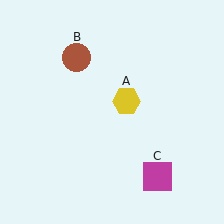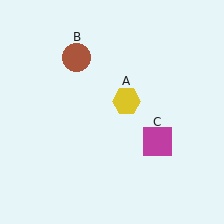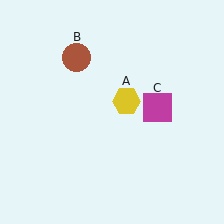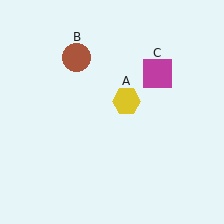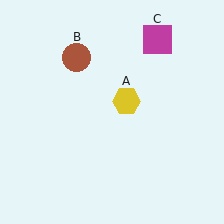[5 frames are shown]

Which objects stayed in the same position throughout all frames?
Yellow hexagon (object A) and brown circle (object B) remained stationary.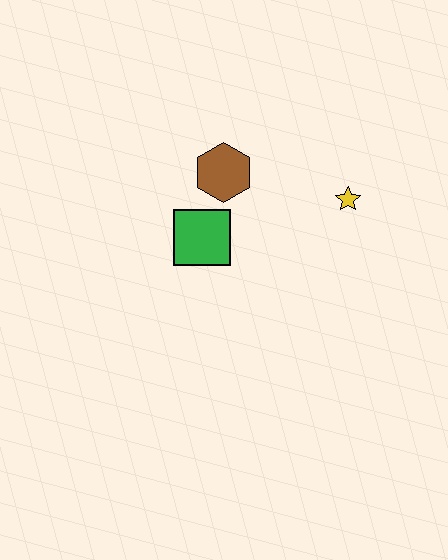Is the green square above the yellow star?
No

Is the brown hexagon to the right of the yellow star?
No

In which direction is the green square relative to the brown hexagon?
The green square is below the brown hexagon.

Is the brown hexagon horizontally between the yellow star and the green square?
Yes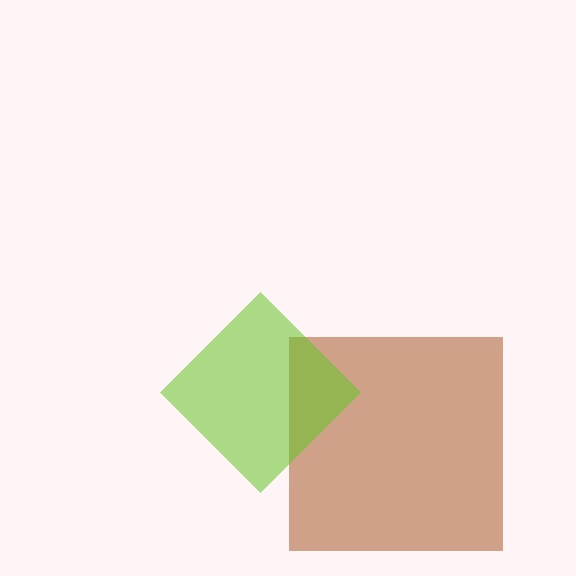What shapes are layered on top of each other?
The layered shapes are: a brown square, a lime diamond.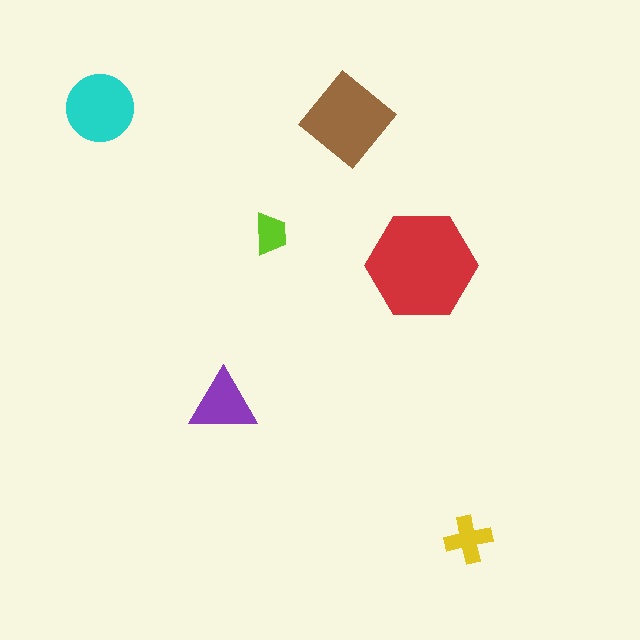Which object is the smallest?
The lime trapezoid.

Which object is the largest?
The red hexagon.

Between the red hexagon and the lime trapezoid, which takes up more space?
The red hexagon.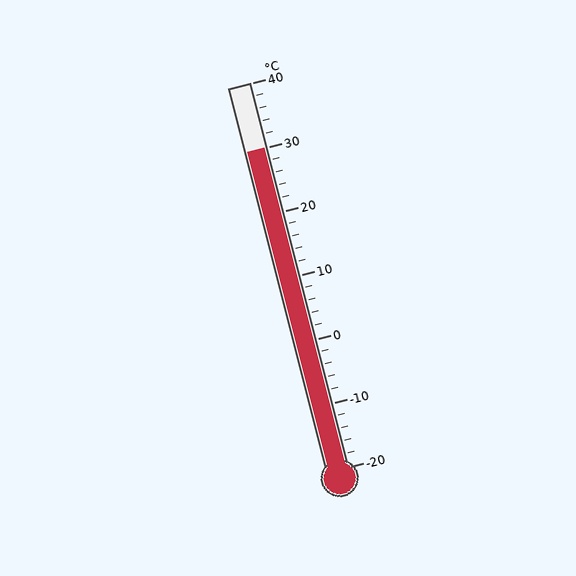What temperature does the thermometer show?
The thermometer shows approximately 30°C.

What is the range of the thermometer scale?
The thermometer scale ranges from -20°C to 40°C.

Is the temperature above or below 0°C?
The temperature is above 0°C.